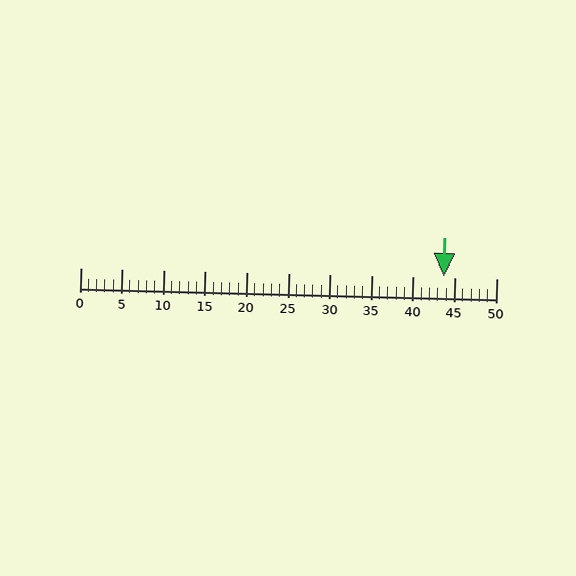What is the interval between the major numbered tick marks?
The major tick marks are spaced 5 units apart.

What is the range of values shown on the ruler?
The ruler shows values from 0 to 50.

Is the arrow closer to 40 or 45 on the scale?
The arrow is closer to 45.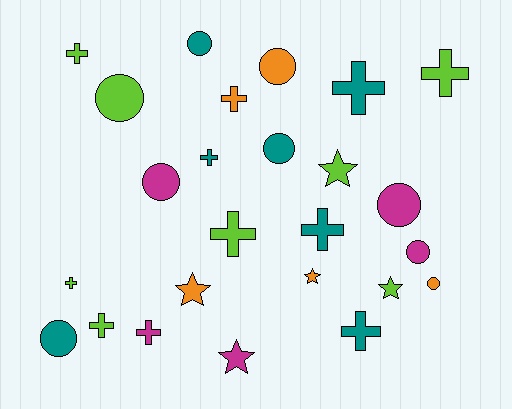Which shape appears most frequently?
Cross, with 11 objects.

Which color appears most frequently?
Lime, with 8 objects.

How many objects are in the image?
There are 25 objects.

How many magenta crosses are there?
There is 1 magenta cross.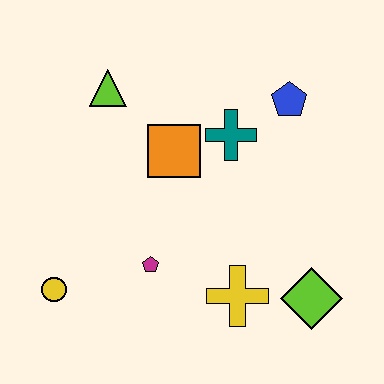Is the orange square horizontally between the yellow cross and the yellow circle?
Yes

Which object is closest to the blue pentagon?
The teal cross is closest to the blue pentagon.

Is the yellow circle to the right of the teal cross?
No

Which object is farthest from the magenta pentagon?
The blue pentagon is farthest from the magenta pentagon.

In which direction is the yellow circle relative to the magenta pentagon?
The yellow circle is to the left of the magenta pentagon.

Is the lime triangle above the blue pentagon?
Yes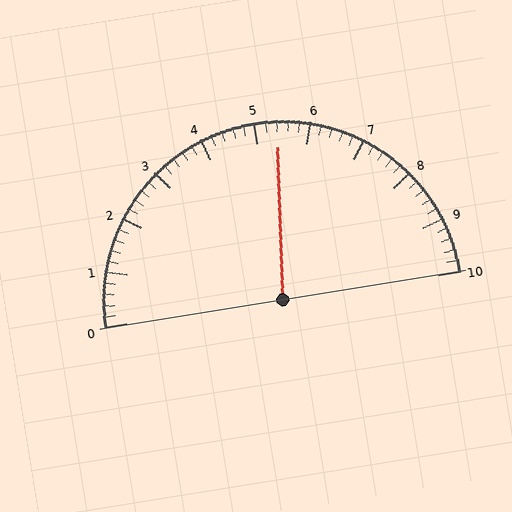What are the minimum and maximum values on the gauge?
The gauge ranges from 0 to 10.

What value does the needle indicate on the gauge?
The needle indicates approximately 5.4.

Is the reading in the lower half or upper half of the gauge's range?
The reading is in the upper half of the range (0 to 10).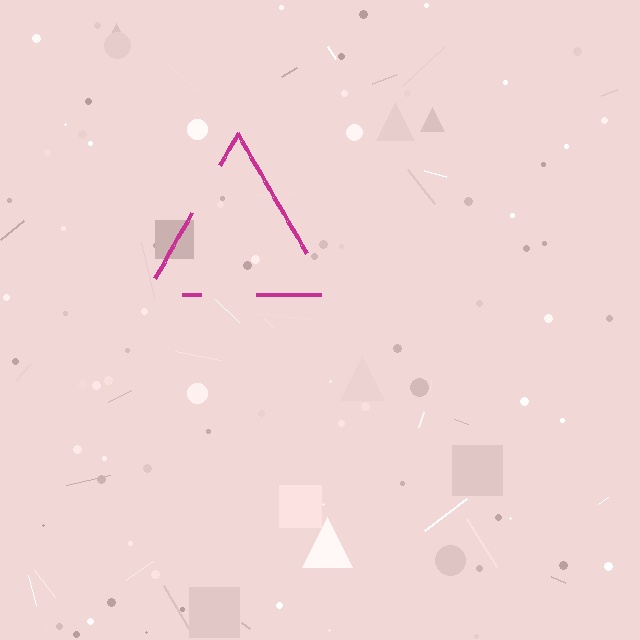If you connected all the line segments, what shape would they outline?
They would outline a triangle.